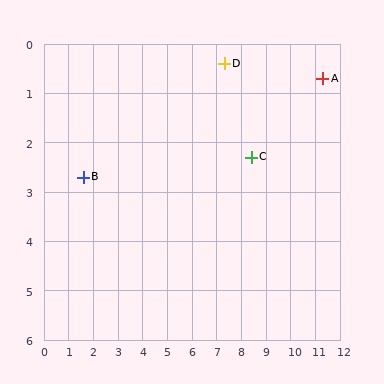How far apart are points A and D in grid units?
Points A and D are about 4.0 grid units apart.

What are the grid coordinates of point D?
Point D is at approximately (7.3, 0.4).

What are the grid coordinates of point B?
Point B is at approximately (1.6, 2.7).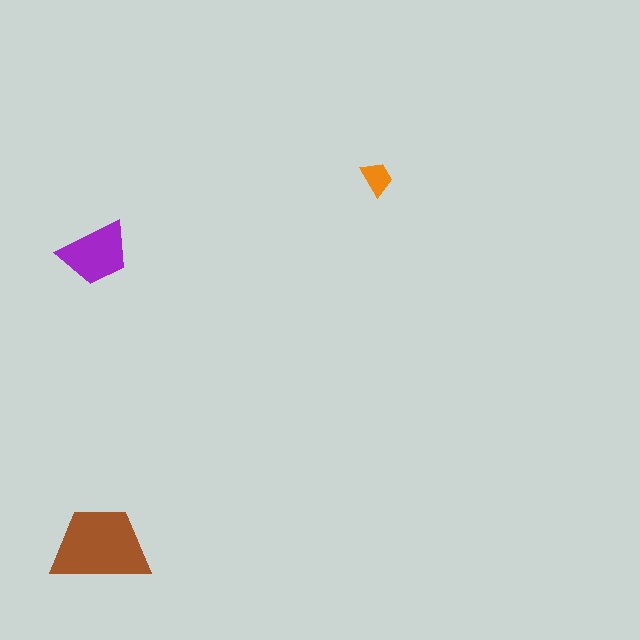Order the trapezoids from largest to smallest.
the brown one, the purple one, the orange one.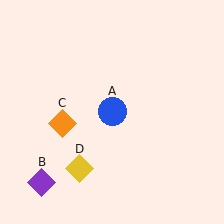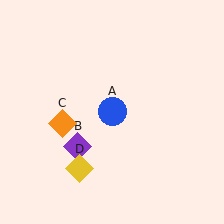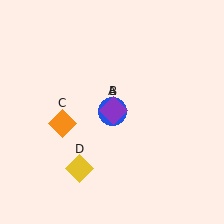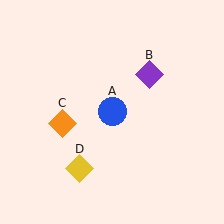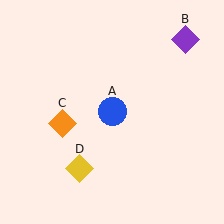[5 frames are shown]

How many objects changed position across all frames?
1 object changed position: purple diamond (object B).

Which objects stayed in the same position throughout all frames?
Blue circle (object A) and orange diamond (object C) and yellow diamond (object D) remained stationary.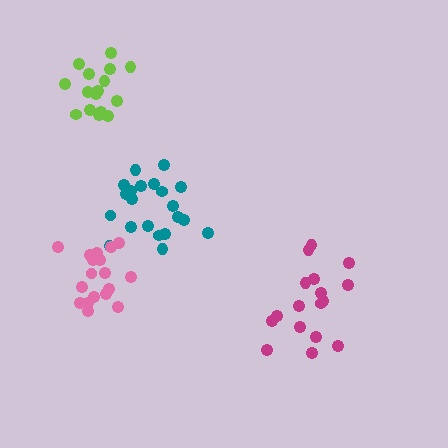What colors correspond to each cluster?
The clusters are colored: teal, pink, lime, magenta.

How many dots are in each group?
Group 1: 21 dots, Group 2: 18 dots, Group 3: 16 dots, Group 4: 17 dots (72 total).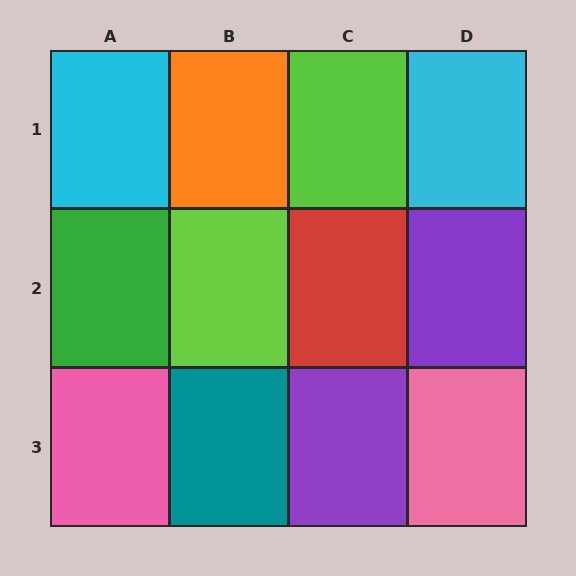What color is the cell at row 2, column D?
Purple.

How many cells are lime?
2 cells are lime.